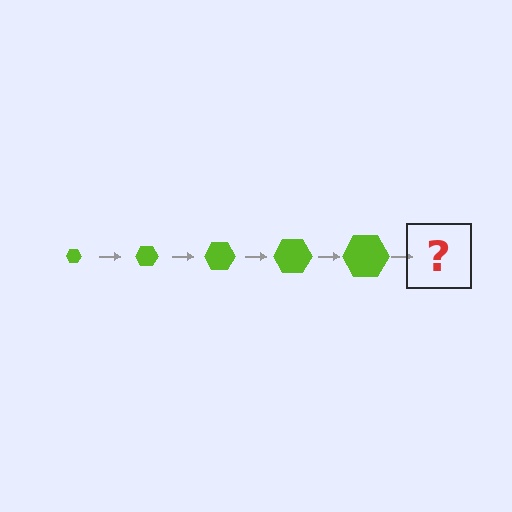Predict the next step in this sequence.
The next step is a lime hexagon, larger than the previous one.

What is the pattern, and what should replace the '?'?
The pattern is that the hexagon gets progressively larger each step. The '?' should be a lime hexagon, larger than the previous one.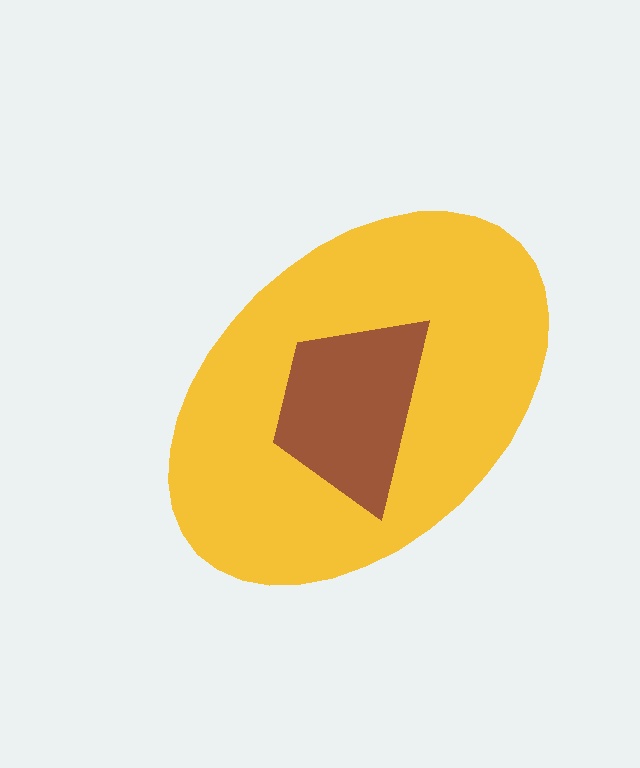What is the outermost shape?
The yellow ellipse.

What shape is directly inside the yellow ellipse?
The brown trapezoid.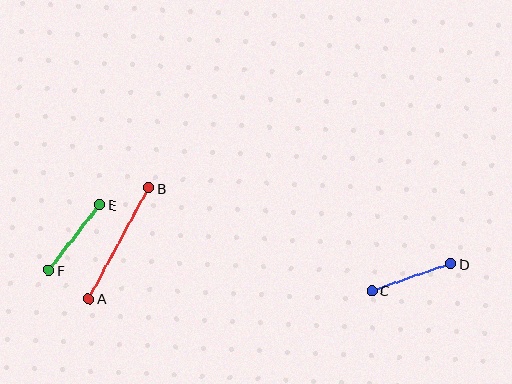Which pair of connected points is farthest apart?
Points A and B are farthest apart.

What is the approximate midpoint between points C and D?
The midpoint is at approximately (411, 277) pixels.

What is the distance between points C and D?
The distance is approximately 83 pixels.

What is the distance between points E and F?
The distance is approximately 84 pixels.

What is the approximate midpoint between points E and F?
The midpoint is at approximately (74, 238) pixels.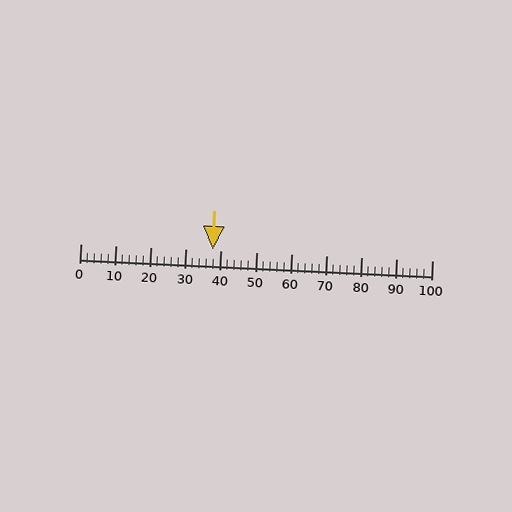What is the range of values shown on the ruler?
The ruler shows values from 0 to 100.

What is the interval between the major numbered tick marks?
The major tick marks are spaced 10 units apart.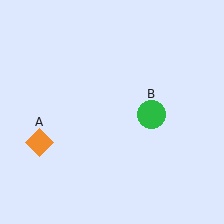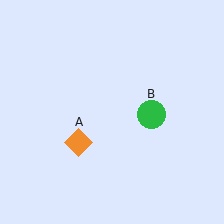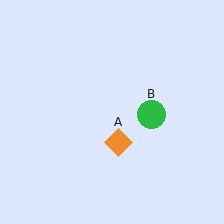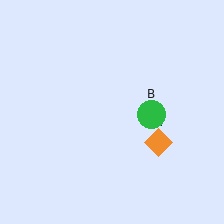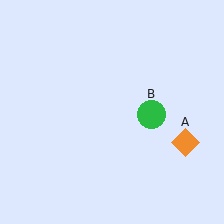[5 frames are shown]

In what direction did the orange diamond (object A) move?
The orange diamond (object A) moved right.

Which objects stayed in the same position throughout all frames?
Green circle (object B) remained stationary.